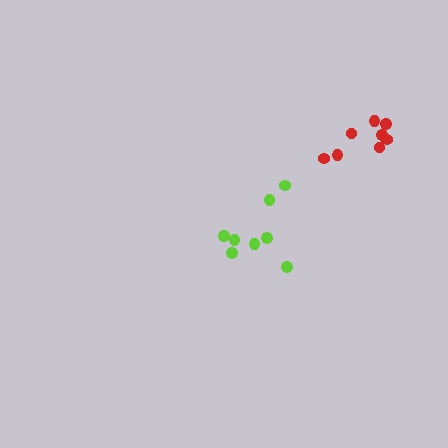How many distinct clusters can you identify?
There are 2 distinct clusters.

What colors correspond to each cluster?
The clusters are colored: lime, red.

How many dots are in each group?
Group 1: 8 dots, Group 2: 8 dots (16 total).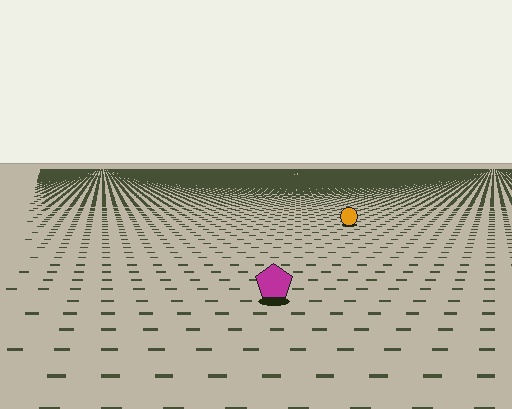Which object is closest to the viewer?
The magenta pentagon is closest. The texture marks near it are larger and more spread out.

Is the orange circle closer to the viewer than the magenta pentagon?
No. The magenta pentagon is closer — you can tell from the texture gradient: the ground texture is coarser near it.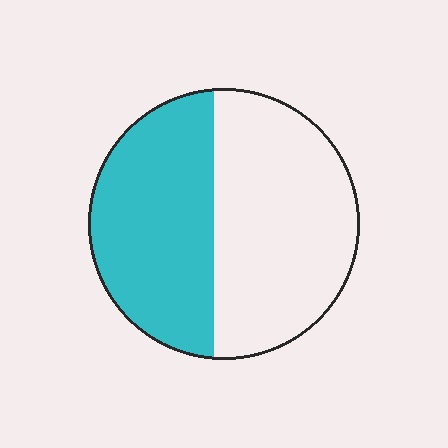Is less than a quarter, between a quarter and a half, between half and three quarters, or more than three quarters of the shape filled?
Between a quarter and a half.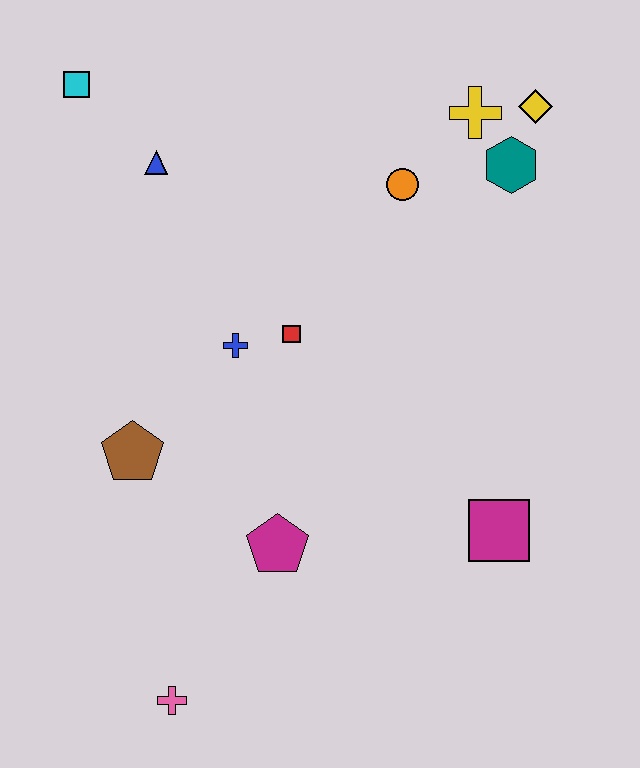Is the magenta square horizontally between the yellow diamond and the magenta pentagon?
Yes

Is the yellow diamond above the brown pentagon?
Yes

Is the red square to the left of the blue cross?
No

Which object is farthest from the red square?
The pink cross is farthest from the red square.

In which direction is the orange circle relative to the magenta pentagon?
The orange circle is above the magenta pentagon.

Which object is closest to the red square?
The blue cross is closest to the red square.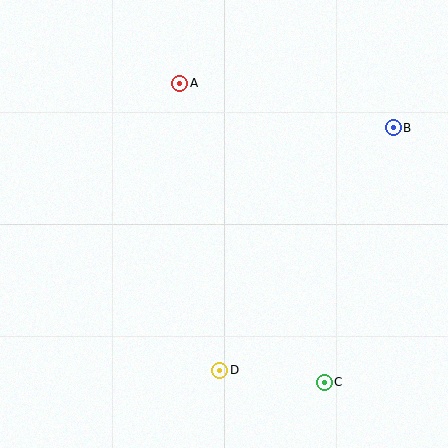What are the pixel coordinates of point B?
Point B is at (393, 128).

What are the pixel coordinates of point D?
Point D is at (220, 370).